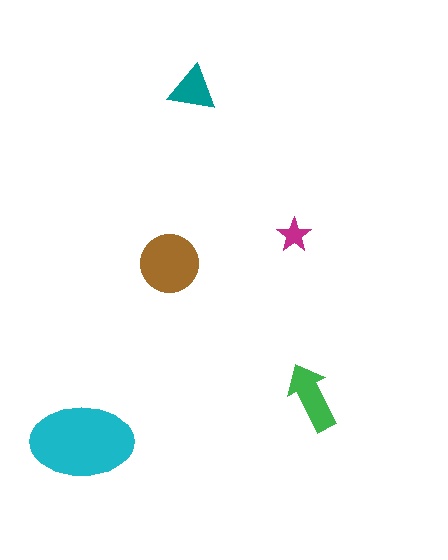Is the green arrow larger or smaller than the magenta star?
Larger.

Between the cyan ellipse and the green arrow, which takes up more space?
The cyan ellipse.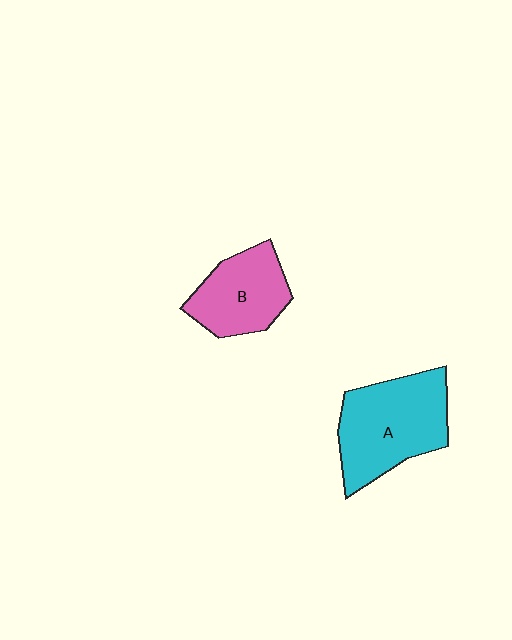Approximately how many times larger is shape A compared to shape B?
Approximately 1.4 times.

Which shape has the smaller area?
Shape B (pink).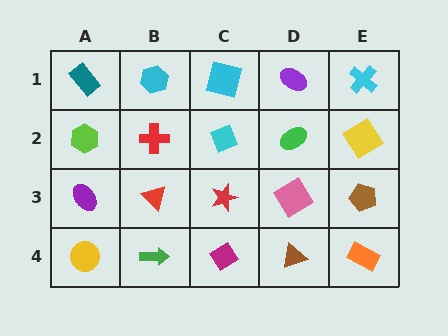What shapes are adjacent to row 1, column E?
A yellow diamond (row 2, column E), a purple ellipse (row 1, column D).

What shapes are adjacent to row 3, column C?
A cyan diamond (row 2, column C), a magenta diamond (row 4, column C), a red triangle (row 3, column B), a pink diamond (row 3, column D).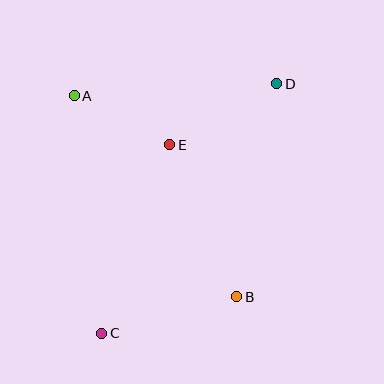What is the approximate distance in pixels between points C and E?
The distance between C and E is approximately 201 pixels.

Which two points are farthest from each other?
Points C and D are farthest from each other.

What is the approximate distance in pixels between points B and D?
The distance between B and D is approximately 217 pixels.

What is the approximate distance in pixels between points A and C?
The distance between A and C is approximately 239 pixels.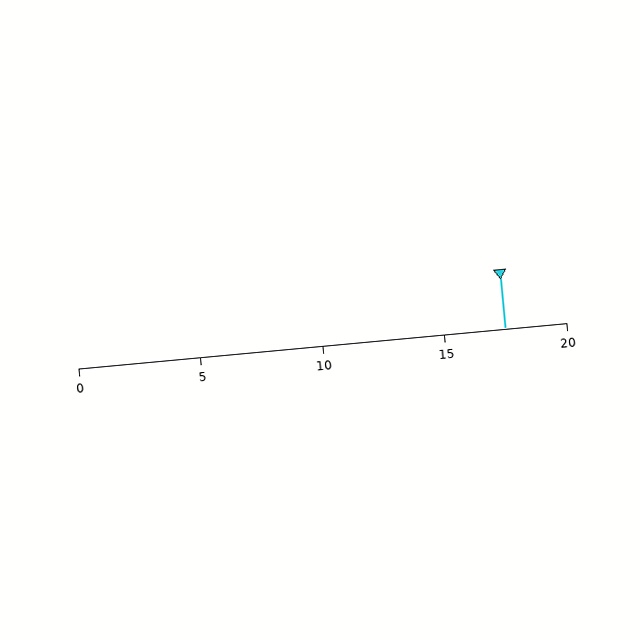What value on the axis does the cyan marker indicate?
The marker indicates approximately 17.5.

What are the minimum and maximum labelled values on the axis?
The axis runs from 0 to 20.